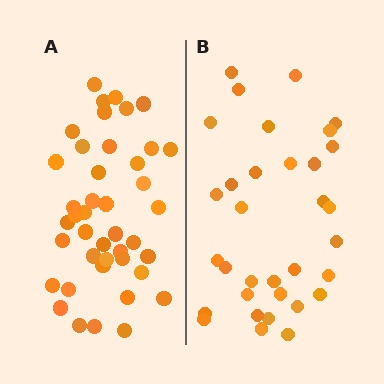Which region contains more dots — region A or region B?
Region A (the left region) has more dots.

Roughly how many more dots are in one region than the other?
Region A has roughly 8 or so more dots than region B.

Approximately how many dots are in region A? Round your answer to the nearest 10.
About 40 dots. (The exact count is 42, which rounds to 40.)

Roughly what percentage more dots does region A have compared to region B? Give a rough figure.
About 25% more.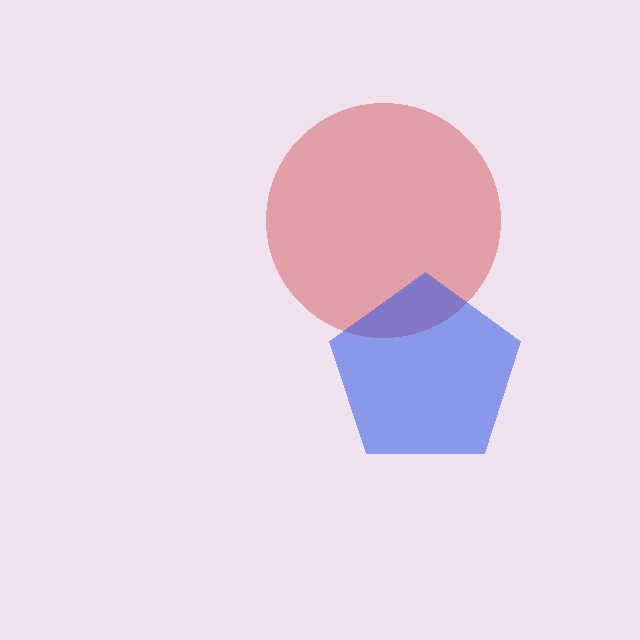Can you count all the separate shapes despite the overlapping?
Yes, there are 2 separate shapes.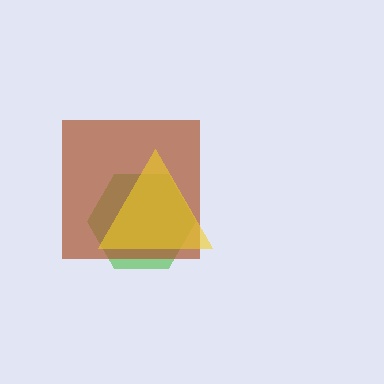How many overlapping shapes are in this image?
There are 3 overlapping shapes in the image.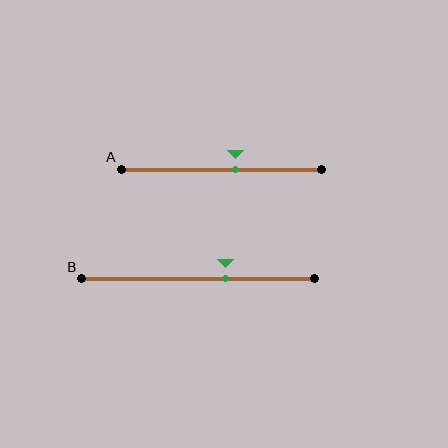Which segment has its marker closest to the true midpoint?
Segment A has its marker closest to the true midpoint.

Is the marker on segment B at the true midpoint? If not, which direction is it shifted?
No, the marker on segment B is shifted to the right by about 12% of the segment length.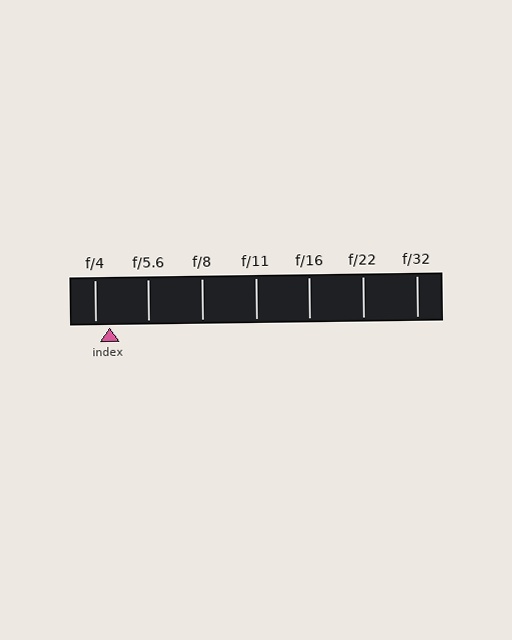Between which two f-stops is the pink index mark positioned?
The index mark is between f/4 and f/5.6.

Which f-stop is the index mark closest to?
The index mark is closest to f/4.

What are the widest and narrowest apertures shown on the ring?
The widest aperture shown is f/4 and the narrowest is f/32.